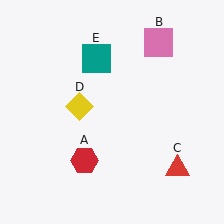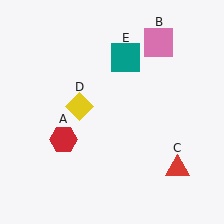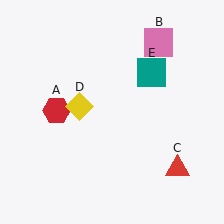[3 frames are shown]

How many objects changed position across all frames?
2 objects changed position: red hexagon (object A), teal square (object E).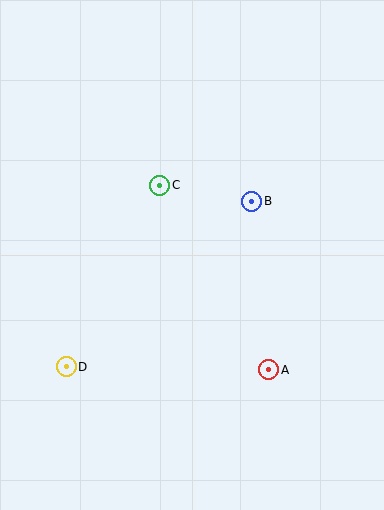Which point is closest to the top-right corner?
Point B is closest to the top-right corner.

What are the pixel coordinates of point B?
Point B is at (252, 201).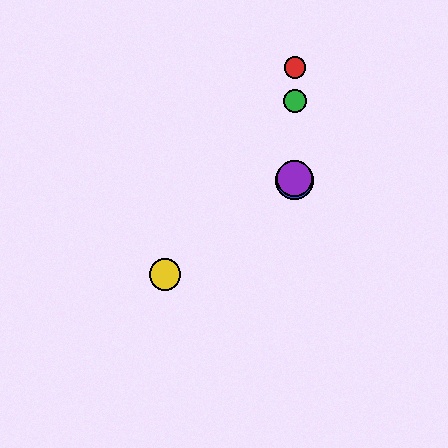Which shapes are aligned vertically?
The red circle, the blue circle, the green circle, the purple circle are aligned vertically.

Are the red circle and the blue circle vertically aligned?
Yes, both are at x≈295.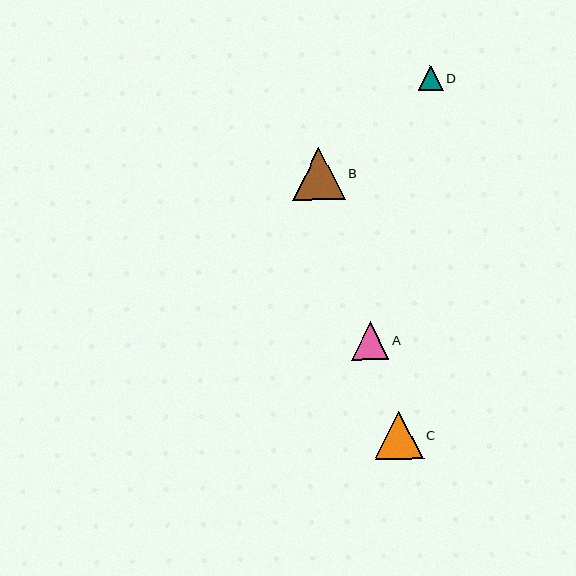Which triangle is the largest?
Triangle B is the largest with a size of approximately 53 pixels.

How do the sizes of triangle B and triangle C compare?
Triangle B and triangle C are approximately the same size.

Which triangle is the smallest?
Triangle D is the smallest with a size of approximately 25 pixels.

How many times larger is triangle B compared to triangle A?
Triangle B is approximately 1.4 times the size of triangle A.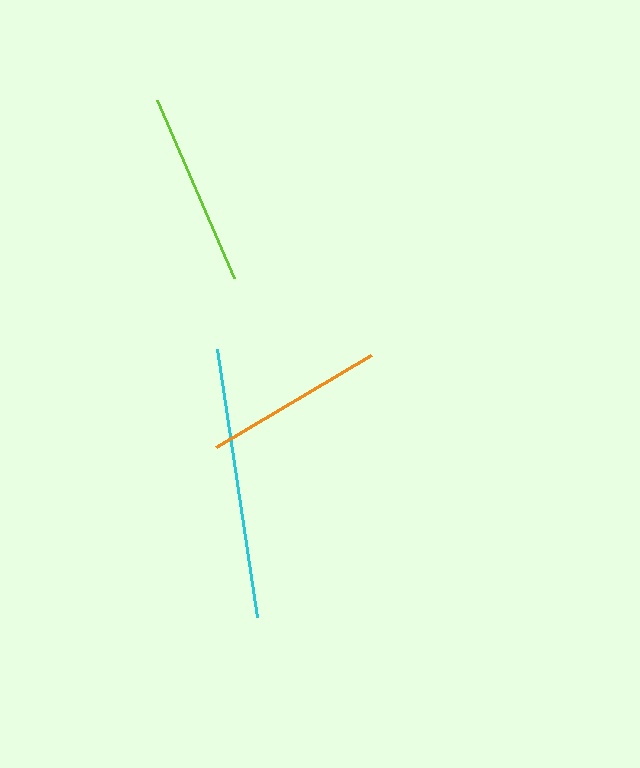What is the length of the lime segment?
The lime segment is approximately 194 pixels long.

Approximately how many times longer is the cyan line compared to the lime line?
The cyan line is approximately 1.4 times the length of the lime line.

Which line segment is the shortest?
The orange line is the shortest at approximately 181 pixels.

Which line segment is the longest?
The cyan line is the longest at approximately 271 pixels.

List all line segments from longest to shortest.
From longest to shortest: cyan, lime, orange.